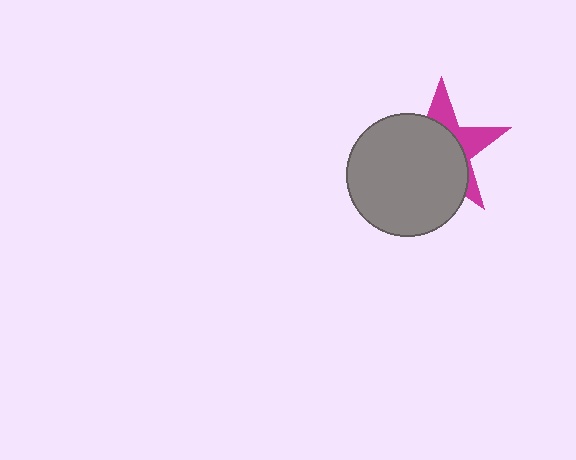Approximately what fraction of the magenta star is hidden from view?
Roughly 66% of the magenta star is hidden behind the gray circle.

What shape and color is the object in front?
The object in front is a gray circle.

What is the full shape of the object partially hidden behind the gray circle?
The partially hidden object is a magenta star.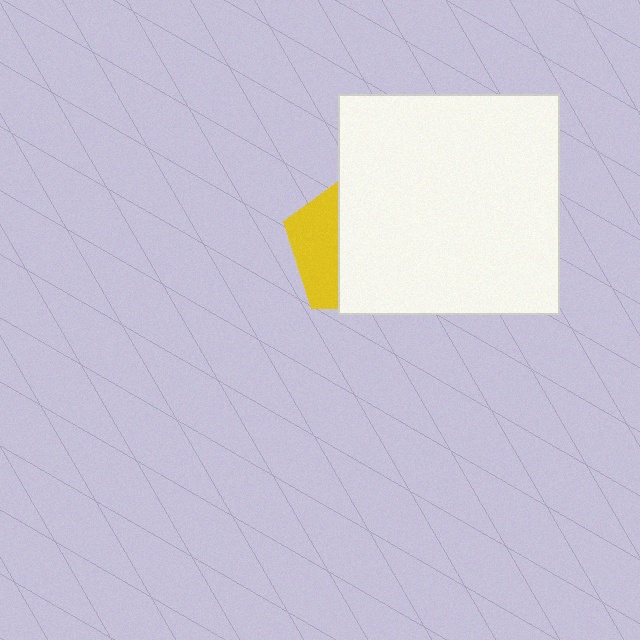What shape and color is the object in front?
The object in front is a white square.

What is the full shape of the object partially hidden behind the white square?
The partially hidden object is a yellow pentagon.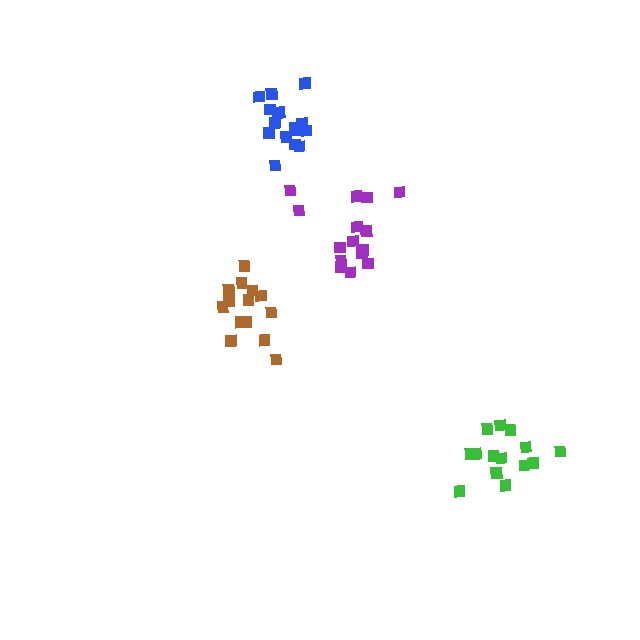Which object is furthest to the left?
The brown cluster is leftmost.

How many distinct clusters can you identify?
There are 4 distinct clusters.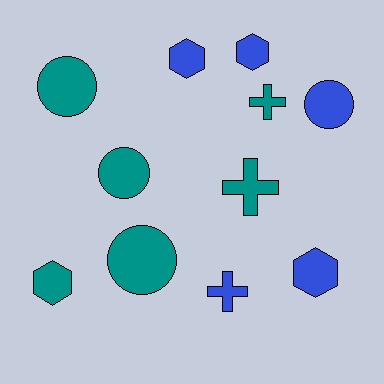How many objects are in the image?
There are 11 objects.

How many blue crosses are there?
There is 1 blue cross.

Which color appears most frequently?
Teal, with 6 objects.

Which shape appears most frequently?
Circle, with 4 objects.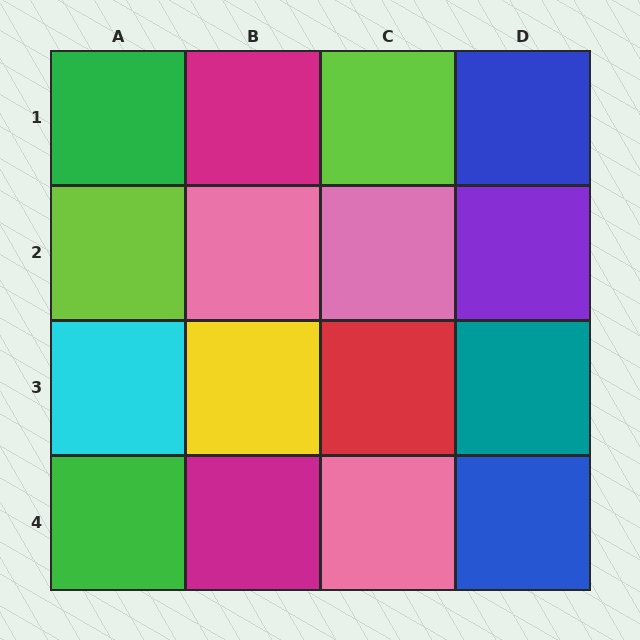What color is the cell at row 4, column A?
Green.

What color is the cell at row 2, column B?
Pink.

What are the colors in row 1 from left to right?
Green, magenta, lime, blue.